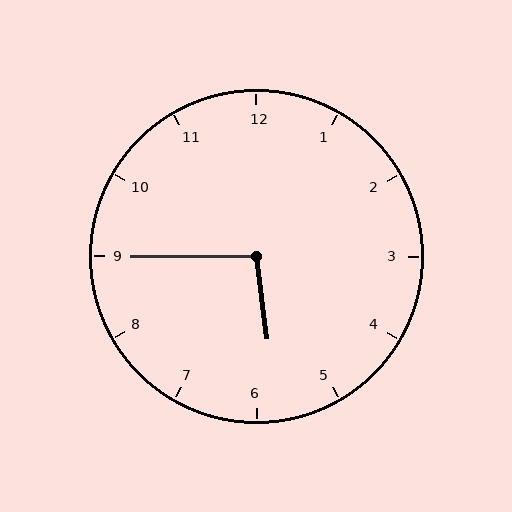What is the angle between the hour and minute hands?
Approximately 98 degrees.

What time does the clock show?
5:45.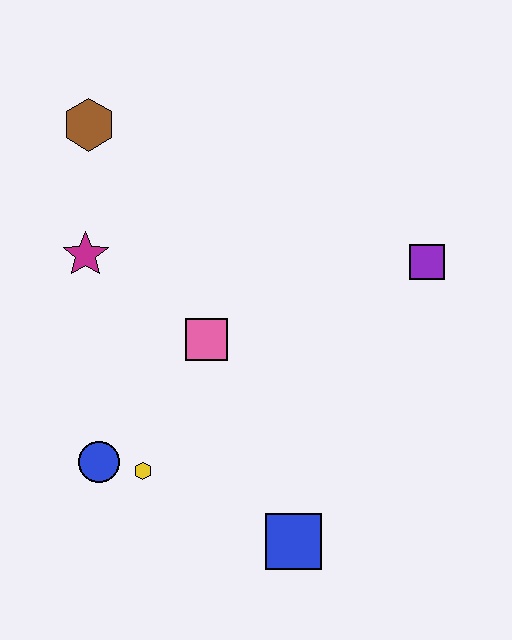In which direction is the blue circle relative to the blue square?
The blue circle is to the left of the blue square.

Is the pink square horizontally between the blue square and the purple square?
No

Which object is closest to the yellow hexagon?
The blue circle is closest to the yellow hexagon.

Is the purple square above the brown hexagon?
No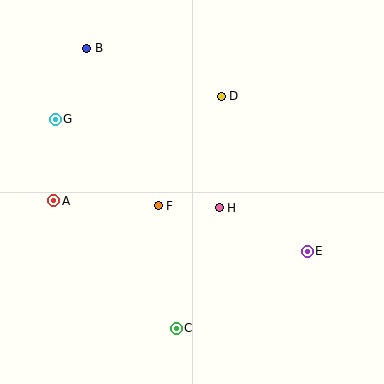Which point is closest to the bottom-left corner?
Point C is closest to the bottom-left corner.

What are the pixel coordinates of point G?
Point G is at (55, 119).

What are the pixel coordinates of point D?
Point D is at (221, 96).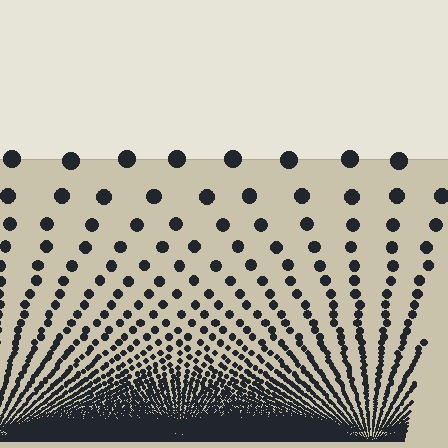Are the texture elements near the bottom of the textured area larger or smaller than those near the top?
Smaller. The gradient is inverted — elements near the bottom are smaller and denser.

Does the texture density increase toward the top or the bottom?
Density increases toward the bottom.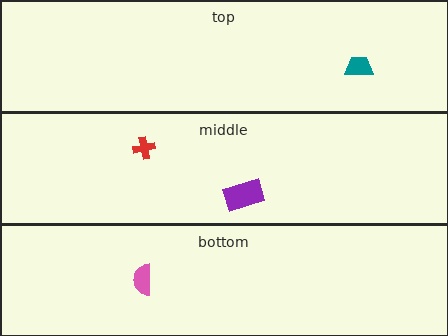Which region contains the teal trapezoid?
The top region.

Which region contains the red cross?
The middle region.